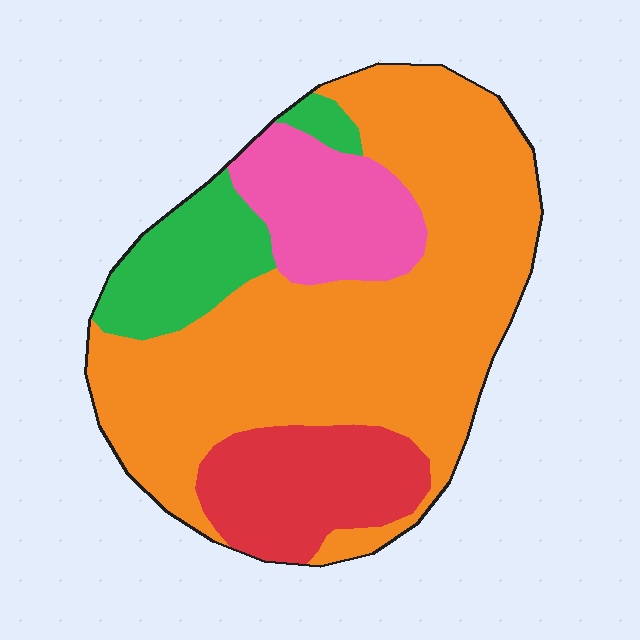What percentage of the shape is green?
Green covers around 10% of the shape.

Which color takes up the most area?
Orange, at roughly 60%.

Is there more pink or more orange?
Orange.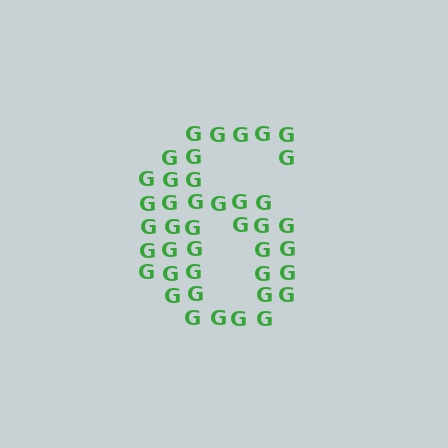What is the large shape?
The large shape is the digit 6.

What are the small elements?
The small elements are letter G's.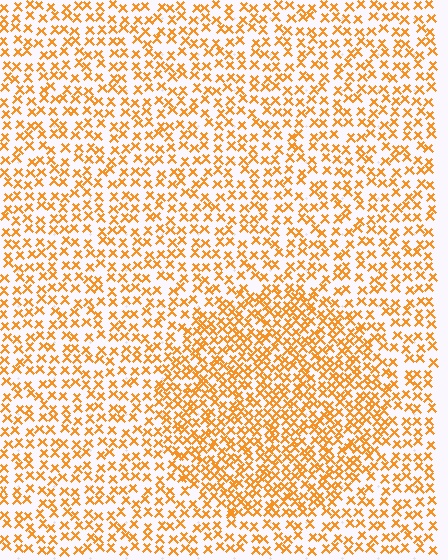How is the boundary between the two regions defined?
The boundary is defined by a change in element density (approximately 1.7x ratio). All elements are the same color, size, and shape.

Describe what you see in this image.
The image contains small orange elements arranged at two different densities. A circle-shaped region is visible where the elements are more densely packed than the surrounding area.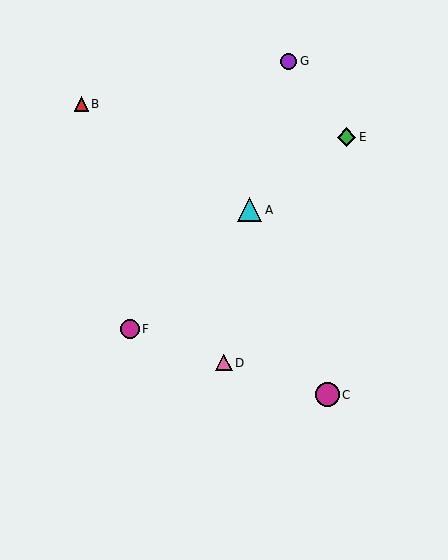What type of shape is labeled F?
Shape F is a magenta circle.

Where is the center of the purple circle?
The center of the purple circle is at (289, 61).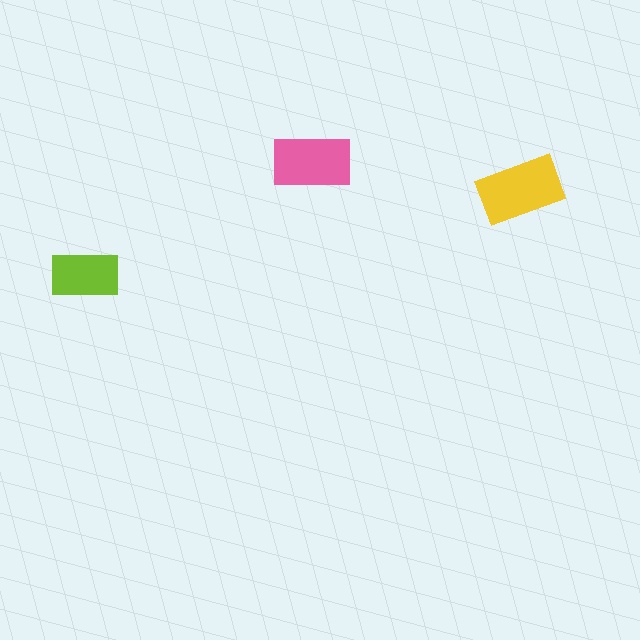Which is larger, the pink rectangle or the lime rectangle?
The pink one.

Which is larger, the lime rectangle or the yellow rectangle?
The yellow one.